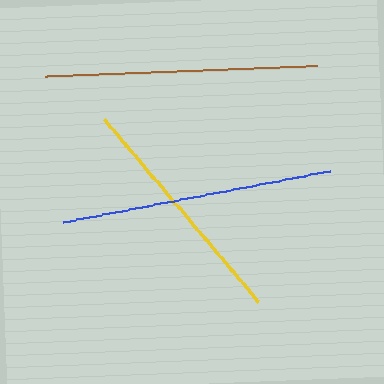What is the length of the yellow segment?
The yellow segment is approximately 239 pixels long.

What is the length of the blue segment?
The blue segment is approximately 272 pixels long.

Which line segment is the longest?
The brown line is the longest at approximately 272 pixels.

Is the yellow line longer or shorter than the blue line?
The blue line is longer than the yellow line.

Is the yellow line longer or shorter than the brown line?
The brown line is longer than the yellow line.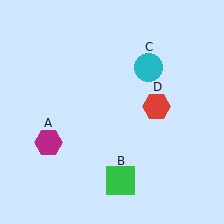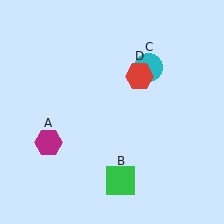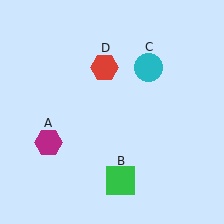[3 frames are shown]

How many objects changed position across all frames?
1 object changed position: red hexagon (object D).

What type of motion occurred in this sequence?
The red hexagon (object D) rotated counterclockwise around the center of the scene.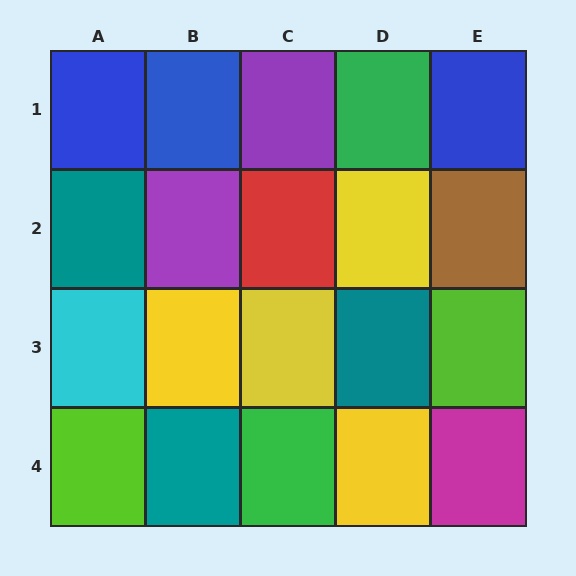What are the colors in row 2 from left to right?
Teal, purple, red, yellow, brown.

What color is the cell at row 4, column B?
Teal.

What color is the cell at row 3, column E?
Lime.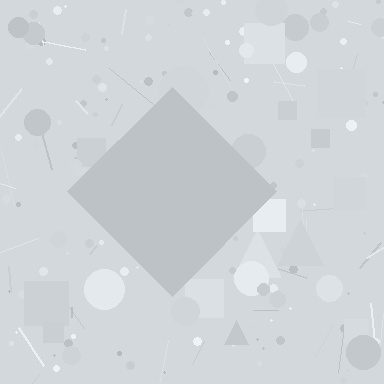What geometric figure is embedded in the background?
A diamond is embedded in the background.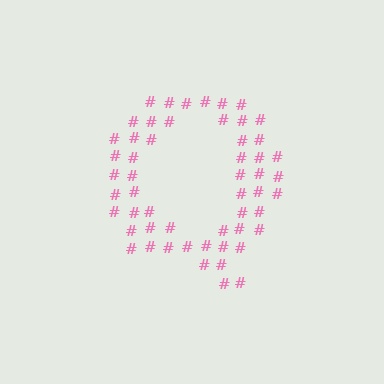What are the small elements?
The small elements are hash symbols.